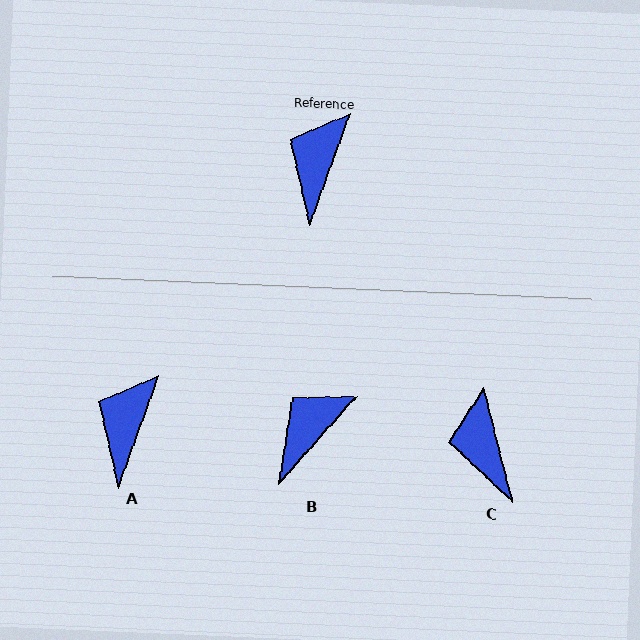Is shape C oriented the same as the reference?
No, it is off by about 34 degrees.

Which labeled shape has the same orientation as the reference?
A.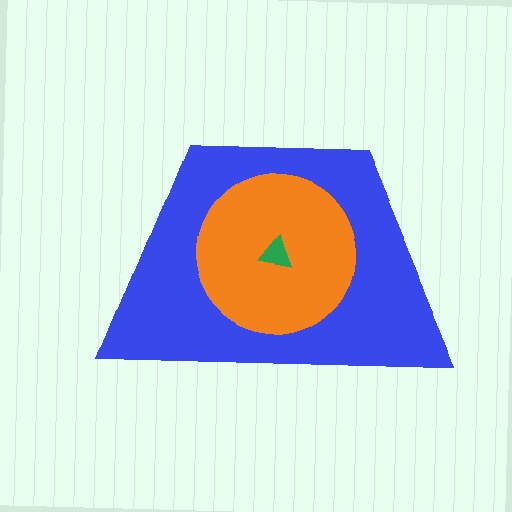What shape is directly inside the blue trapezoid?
The orange circle.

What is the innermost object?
The green triangle.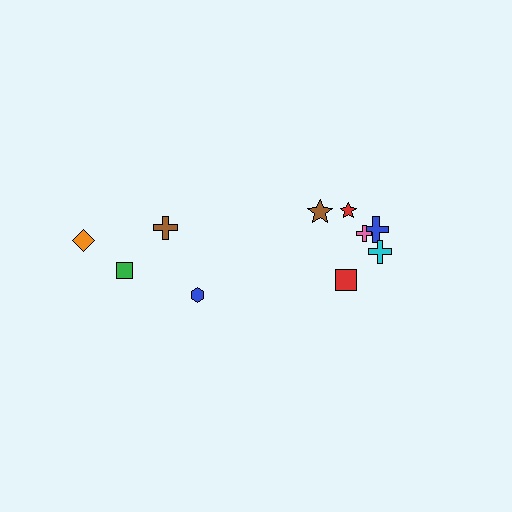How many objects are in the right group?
There are 6 objects.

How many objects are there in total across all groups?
There are 10 objects.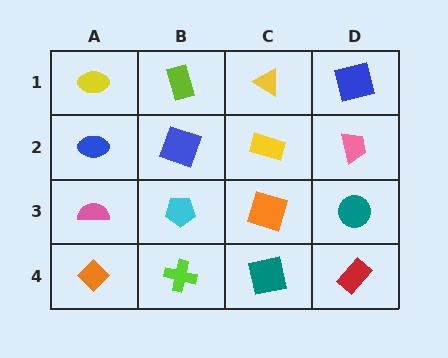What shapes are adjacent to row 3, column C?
A yellow rectangle (row 2, column C), a teal square (row 4, column C), a cyan pentagon (row 3, column B), a teal circle (row 3, column D).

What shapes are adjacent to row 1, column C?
A yellow rectangle (row 2, column C), a lime rectangle (row 1, column B), a blue square (row 1, column D).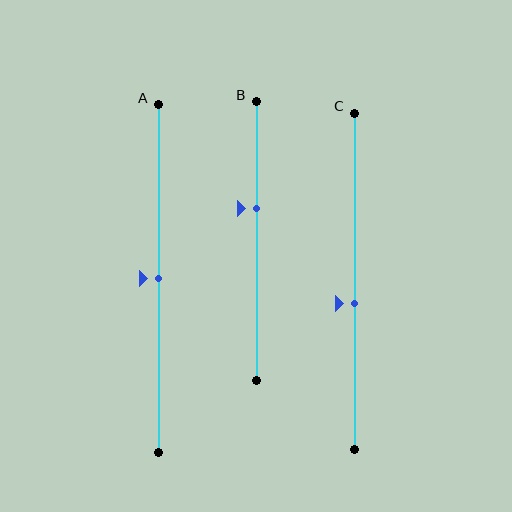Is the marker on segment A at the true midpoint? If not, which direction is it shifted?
Yes, the marker on segment A is at the true midpoint.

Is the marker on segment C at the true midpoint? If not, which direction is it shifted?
No, the marker on segment C is shifted downward by about 6% of the segment length.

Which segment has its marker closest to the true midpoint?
Segment A has its marker closest to the true midpoint.